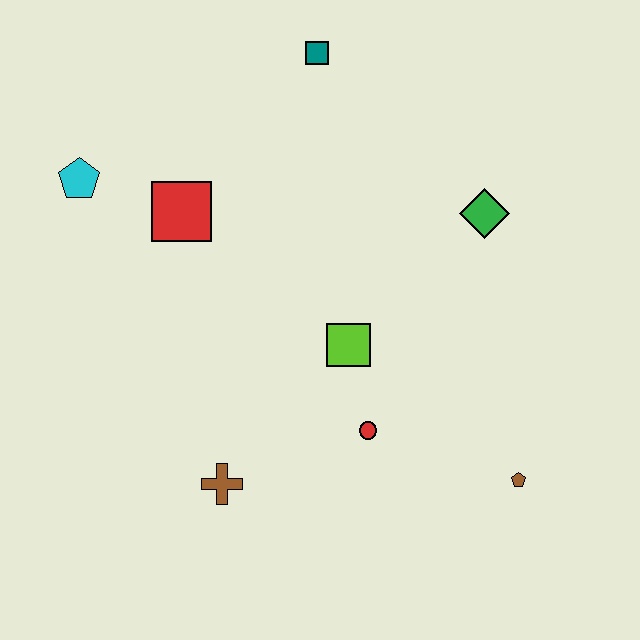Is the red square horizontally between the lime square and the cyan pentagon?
Yes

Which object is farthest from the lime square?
The cyan pentagon is farthest from the lime square.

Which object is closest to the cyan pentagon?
The red square is closest to the cyan pentagon.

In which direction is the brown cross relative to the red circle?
The brown cross is to the left of the red circle.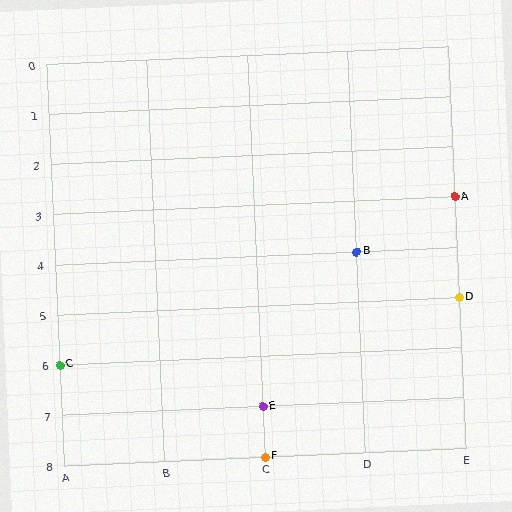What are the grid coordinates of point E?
Point E is at grid coordinates (C, 7).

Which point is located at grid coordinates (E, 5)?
Point D is at (E, 5).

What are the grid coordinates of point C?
Point C is at grid coordinates (A, 6).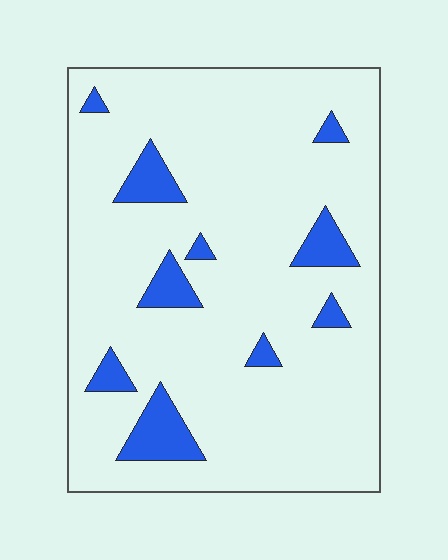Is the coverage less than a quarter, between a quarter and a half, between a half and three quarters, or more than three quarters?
Less than a quarter.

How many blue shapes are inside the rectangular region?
10.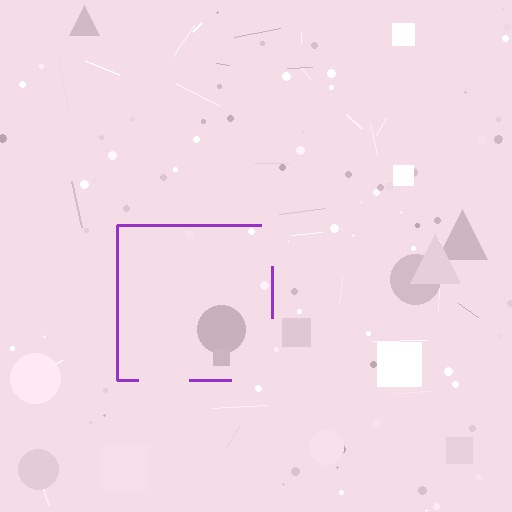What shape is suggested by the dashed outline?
The dashed outline suggests a square.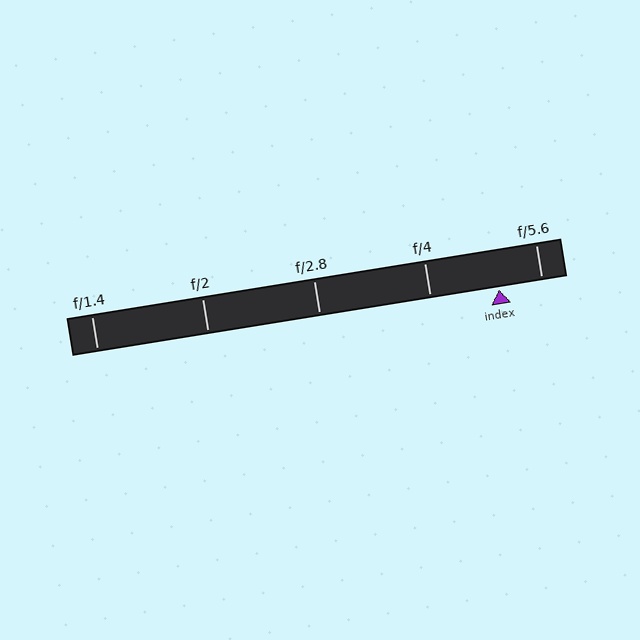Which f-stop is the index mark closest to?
The index mark is closest to f/5.6.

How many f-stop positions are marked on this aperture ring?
There are 5 f-stop positions marked.